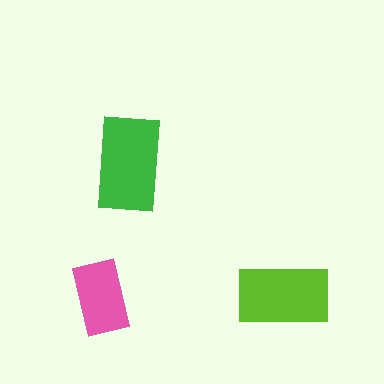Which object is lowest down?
The pink rectangle is bottommost.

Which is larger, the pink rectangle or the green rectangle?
The green one.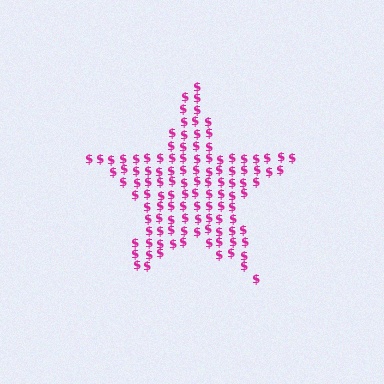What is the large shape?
The large shape is a star.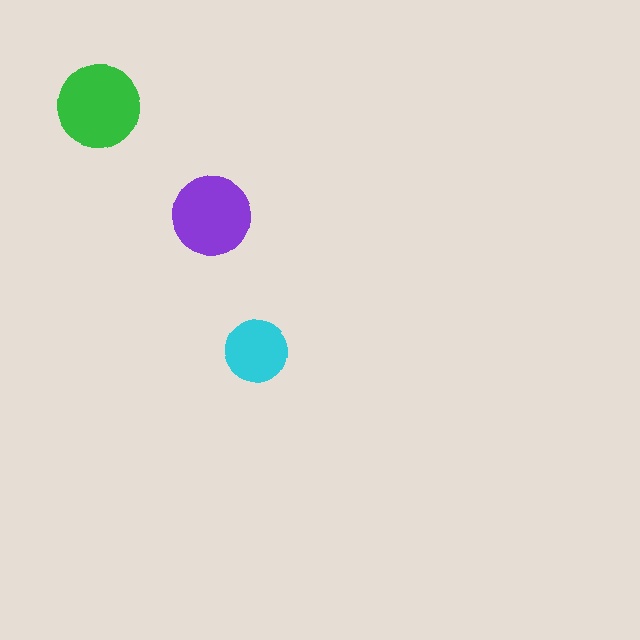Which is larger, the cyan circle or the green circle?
The green one.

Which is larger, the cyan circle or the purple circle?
The purple one.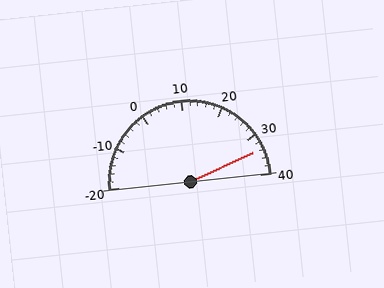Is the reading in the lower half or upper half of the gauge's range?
The reading is in the upper half of the range (-20 to 40).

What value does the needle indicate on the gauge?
The needle indicates approximately 34.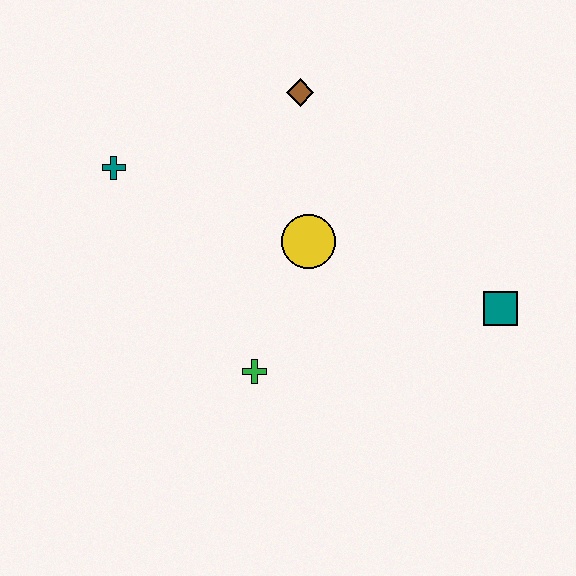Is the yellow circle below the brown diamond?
Yes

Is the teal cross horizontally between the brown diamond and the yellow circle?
No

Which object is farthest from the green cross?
The brown diamond is farthest from the green cross.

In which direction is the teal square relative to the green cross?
The teal square is to the right of the green cross.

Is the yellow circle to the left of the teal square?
Yes